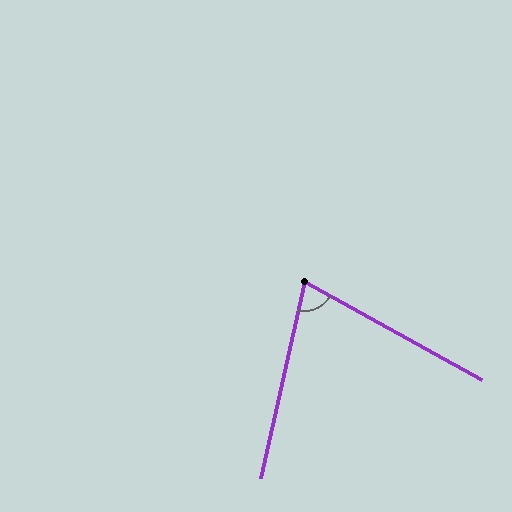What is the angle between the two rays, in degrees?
Approximately 74 degrees.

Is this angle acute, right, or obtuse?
It is acute.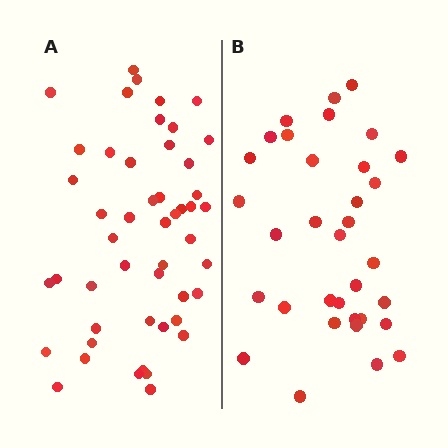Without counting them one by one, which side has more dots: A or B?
Region A (the left region) has more dots.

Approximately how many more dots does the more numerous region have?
Region A has approximately 15 more dots than region B.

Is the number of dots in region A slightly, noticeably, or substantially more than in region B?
Region A has noticeably more, but not dramatically so. The ratio is roughly 1.4 to 1.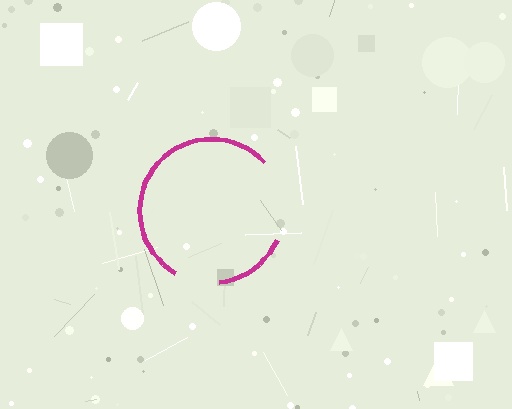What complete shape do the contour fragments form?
The contour fragments form a circle.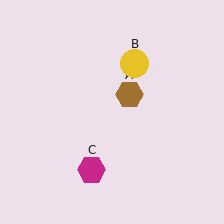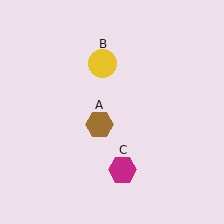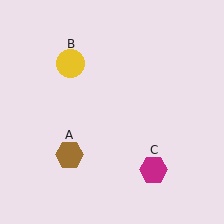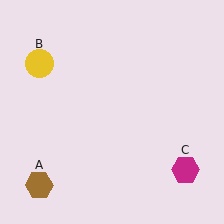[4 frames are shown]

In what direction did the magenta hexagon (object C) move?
The magenta hexagon (object C) moved right.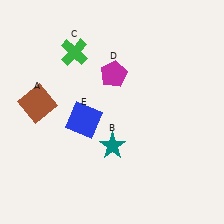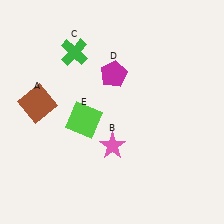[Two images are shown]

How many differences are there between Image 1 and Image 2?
There are 2 differences between the two images.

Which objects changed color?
B changed from teal to pink. E changed from blue to lime.